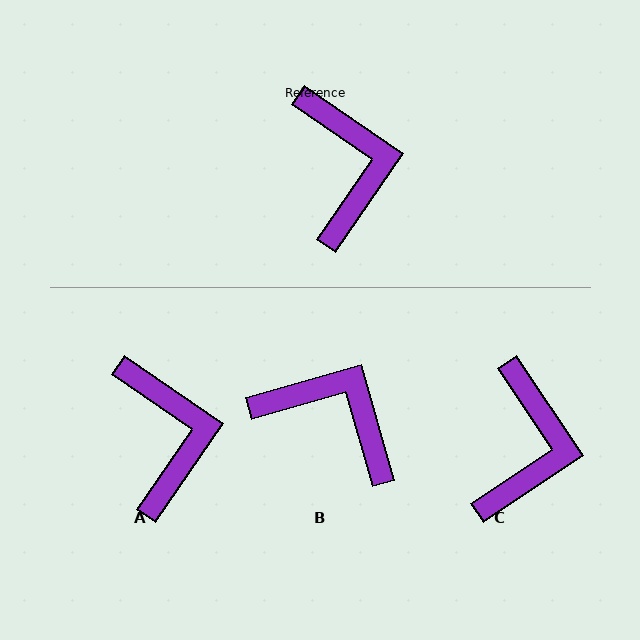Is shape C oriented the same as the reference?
No, it is off by about 22 degrees.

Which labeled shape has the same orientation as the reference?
A.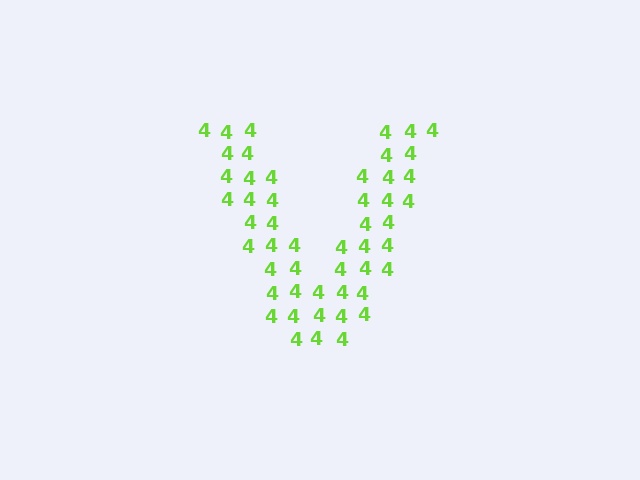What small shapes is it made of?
It is made of small digit 4's.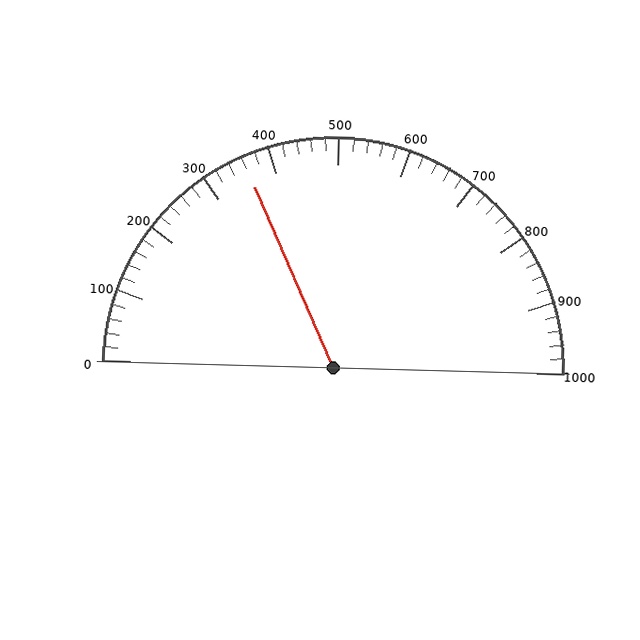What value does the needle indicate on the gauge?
The needle indicates approximately 360.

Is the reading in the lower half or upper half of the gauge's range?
The reading is in the lower half of the range (0 to 1000).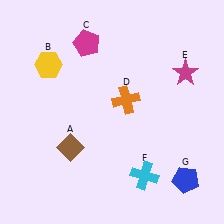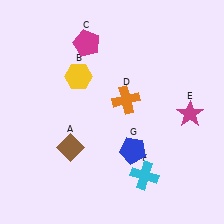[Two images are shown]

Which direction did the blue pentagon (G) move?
The blue pentagon (G) moved left.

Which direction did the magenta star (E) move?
The magenta star (E) moved down.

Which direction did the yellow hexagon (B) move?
The yellow hexagon (B) moved right.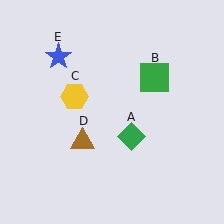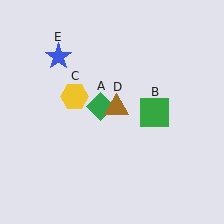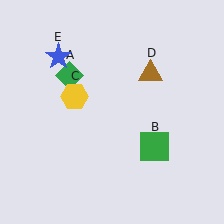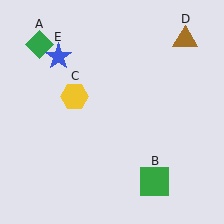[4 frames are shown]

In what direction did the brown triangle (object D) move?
The brown triangle (object D) moved up and to the right.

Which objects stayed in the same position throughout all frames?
Yellow hexagon (object C) and blue star (object E) remained stationary.